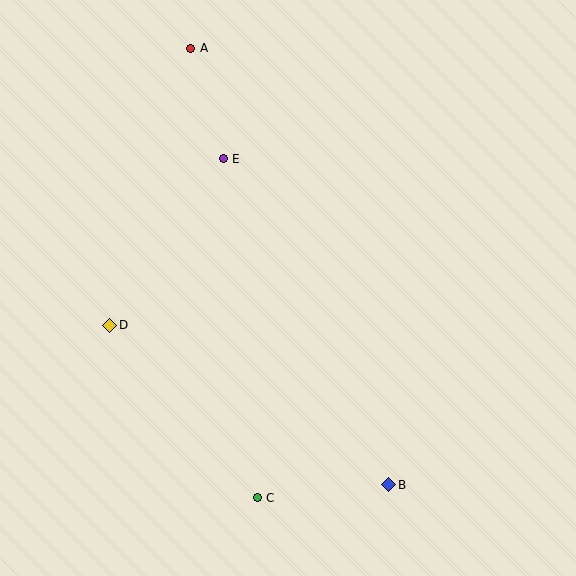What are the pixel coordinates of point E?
Point E is at (223, 159).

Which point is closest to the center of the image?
Point E at (223, 159) is closest to the center.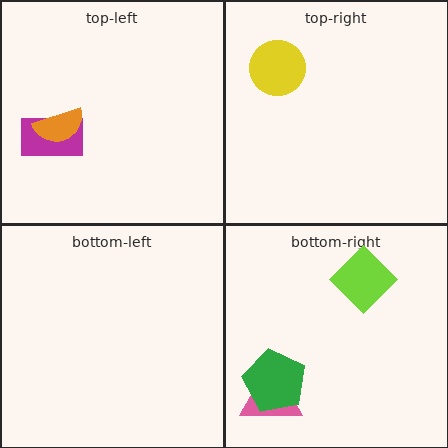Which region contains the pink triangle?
The bottom-right region.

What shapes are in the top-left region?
The magenta rectangle, the orange semicircle.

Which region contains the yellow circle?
The top-right region.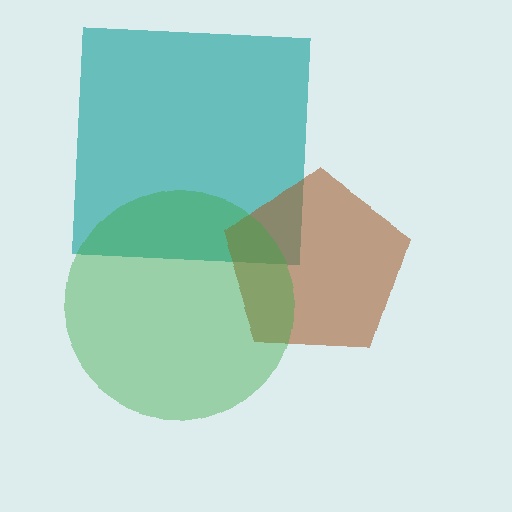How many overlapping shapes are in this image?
There are 3 overlapping shapes in the image.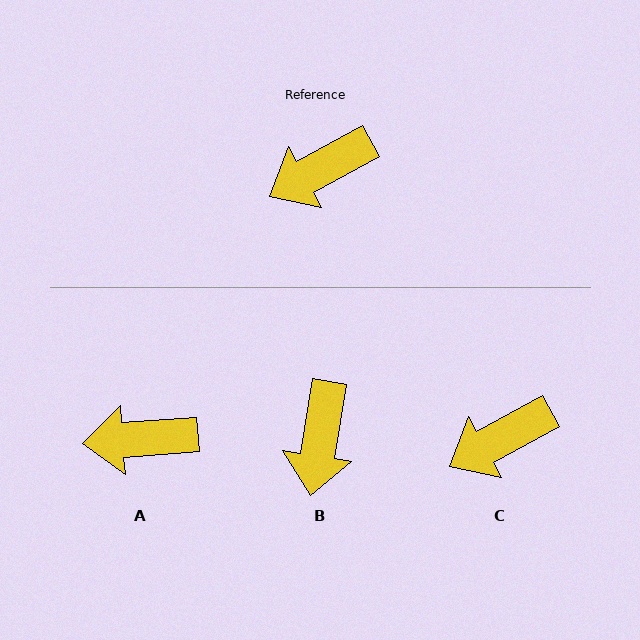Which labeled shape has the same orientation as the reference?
C.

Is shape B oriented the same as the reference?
No, it is off by about 52 degrees.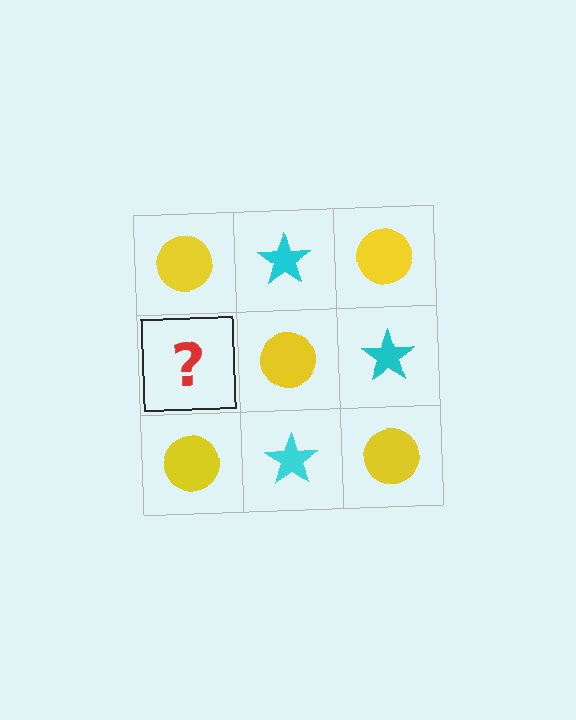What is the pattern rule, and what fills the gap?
The rule is that it alternates yellow circle and cyan star in a checkerboard pattern. The gap should be filled with a cyan star.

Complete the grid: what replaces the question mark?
The question mark should be replaced with a cyan star.